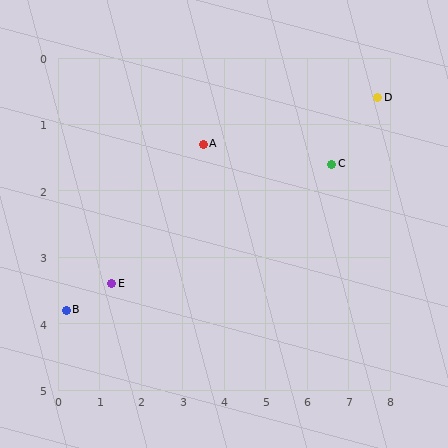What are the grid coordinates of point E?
Point E is at approximately (1.3, 3.4).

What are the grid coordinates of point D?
Point D is at approximately (7.7, 0.6).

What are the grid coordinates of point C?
Point C is at approximately (6.6, 1.6).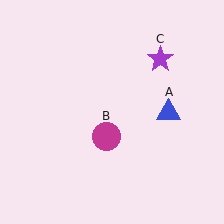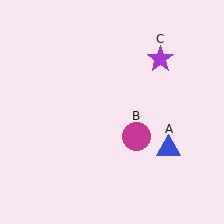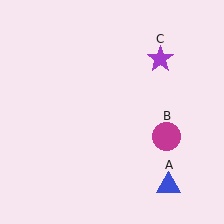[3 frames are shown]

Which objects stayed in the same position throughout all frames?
Purple star (object C) remained stationary.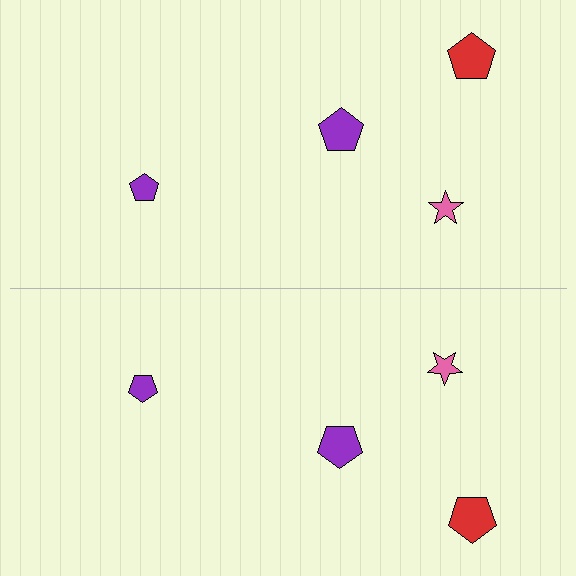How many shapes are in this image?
There are 8 shapes in this image.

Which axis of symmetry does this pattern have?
The pattern has a horizontal axis of symmetry running through the center of the image.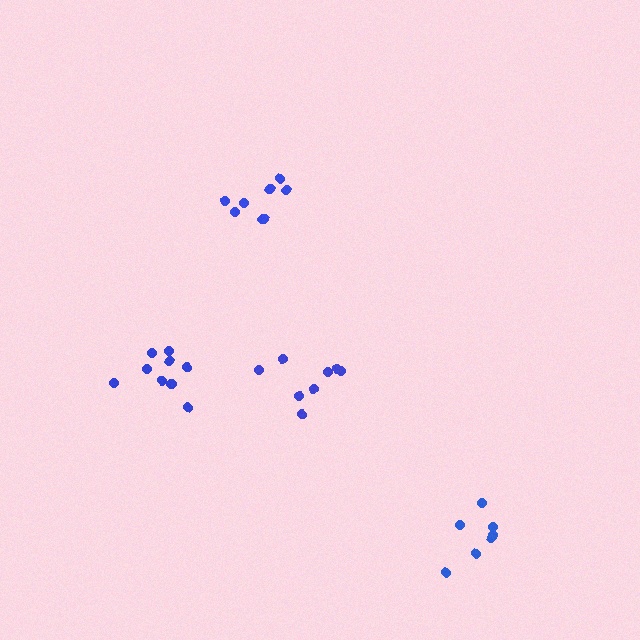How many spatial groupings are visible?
There are 4 spatial groupings.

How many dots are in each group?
Group 1: 8 dots, Group 2: 7 dots, Group 3: 8 dots, Group 4: 9 dots (32 total).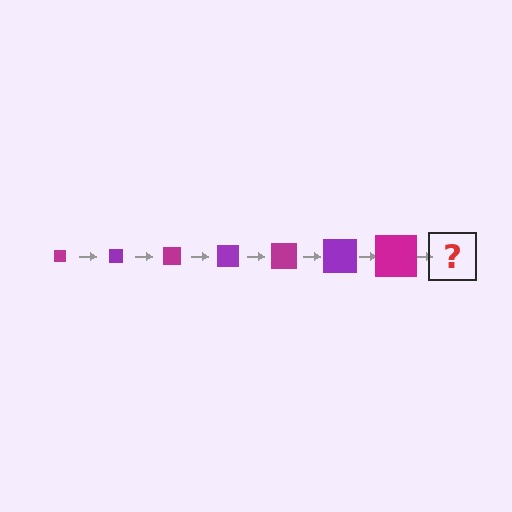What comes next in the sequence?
The next element should be a purple square, larger than the previous one.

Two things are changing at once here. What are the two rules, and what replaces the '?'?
The two rules are that the square grows larger each step and the color cycles through magenta and purple. The '?' should be a purple square, larger than the previous one.